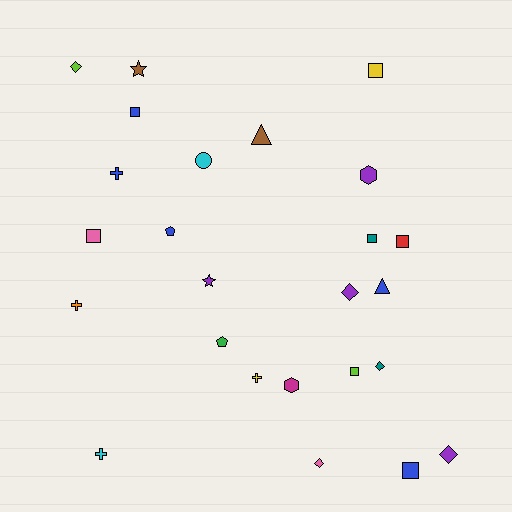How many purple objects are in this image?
There are 4 purple objects.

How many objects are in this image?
There are 25 objects.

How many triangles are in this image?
There are 2 triangles.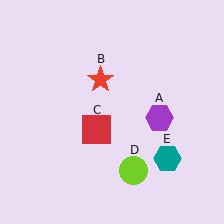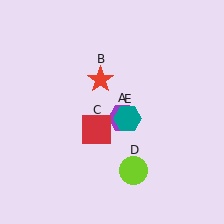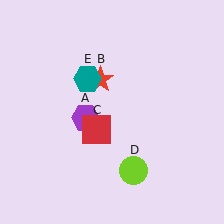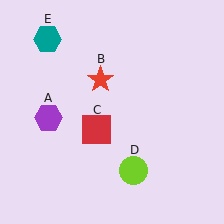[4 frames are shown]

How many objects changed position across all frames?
2 objects changed position: purple hexagon (object A), teal hexagon (object E).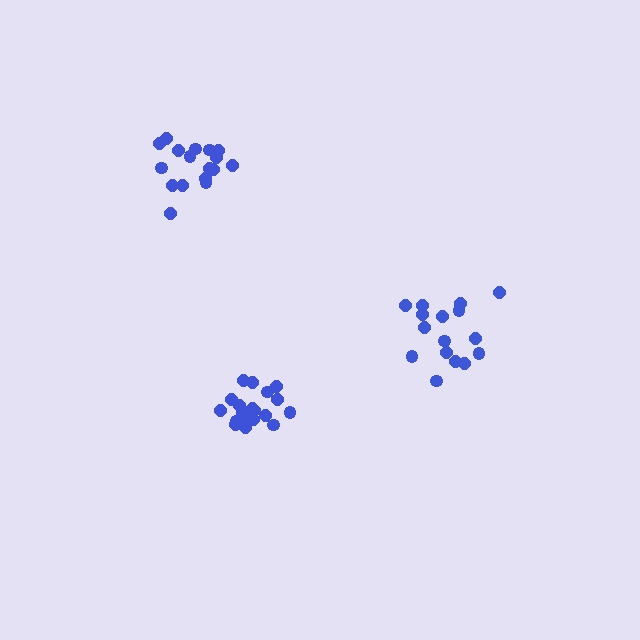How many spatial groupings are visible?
There are 3 spatial groupings.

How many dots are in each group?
Group 1: 20 dots, Group 2: 17 dots, Group 3: 16 dots (53 total).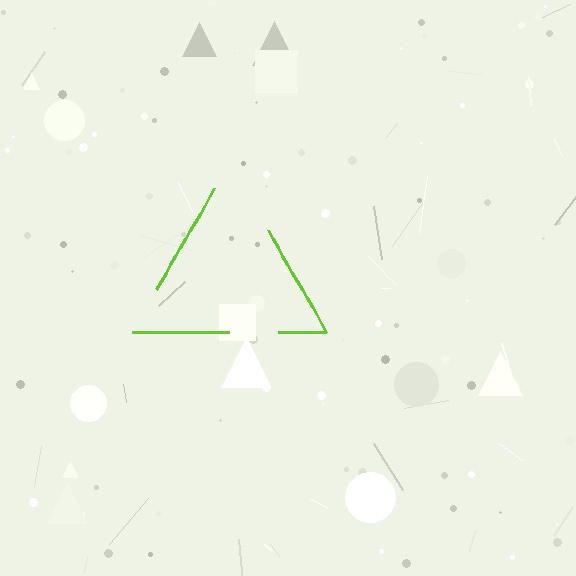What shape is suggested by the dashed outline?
The dashed outline suggests a triangle.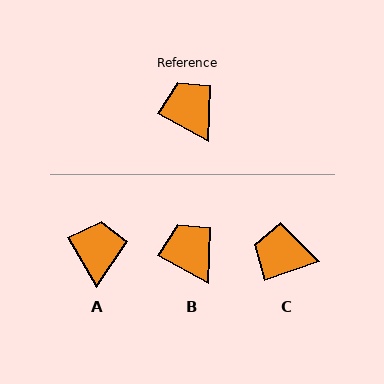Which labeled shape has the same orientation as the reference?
B.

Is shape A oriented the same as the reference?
No, it is off by about 31 degrees.